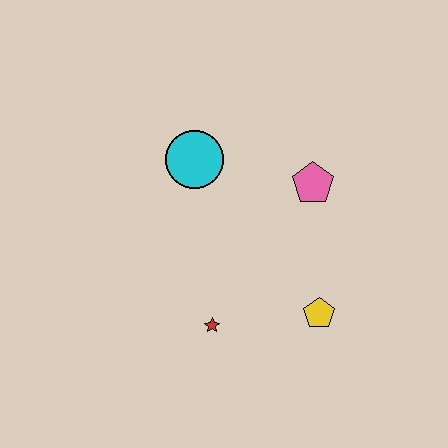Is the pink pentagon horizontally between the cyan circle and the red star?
No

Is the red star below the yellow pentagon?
Yes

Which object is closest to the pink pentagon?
The cyan circle is closest to the pink pentagon.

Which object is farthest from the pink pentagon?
The red star is farthest from the pink pentagon.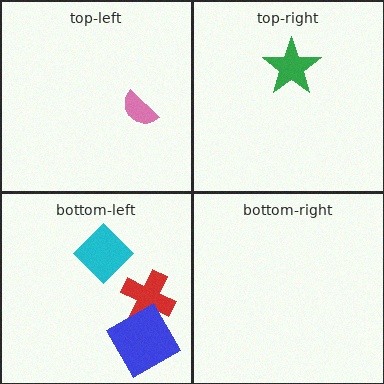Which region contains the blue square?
The bottom-left region.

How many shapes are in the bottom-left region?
3.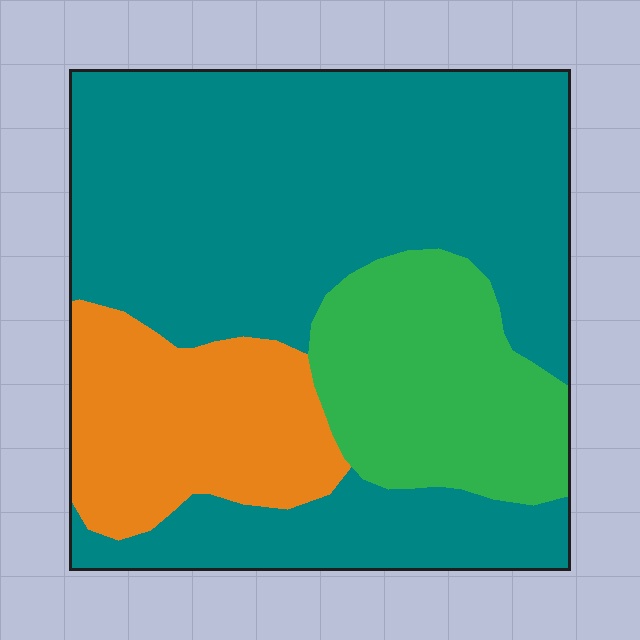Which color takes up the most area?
Teal, at roughly 60%.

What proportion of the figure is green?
Green covers 20% of the figure.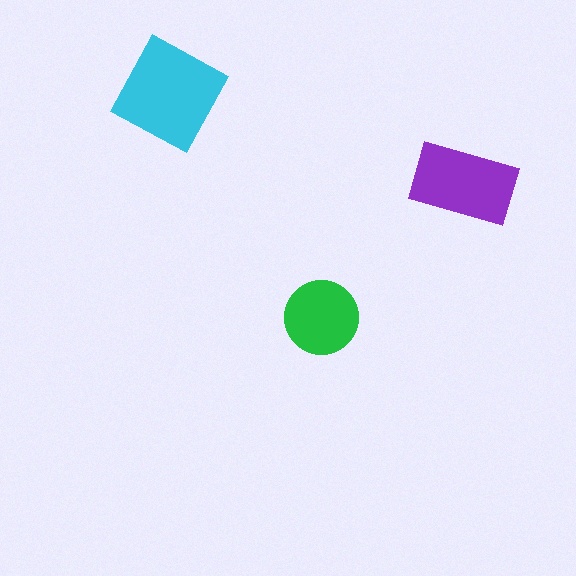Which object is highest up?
The cyan square is topmost.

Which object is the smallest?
The green circle.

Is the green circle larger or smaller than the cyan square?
Smaller.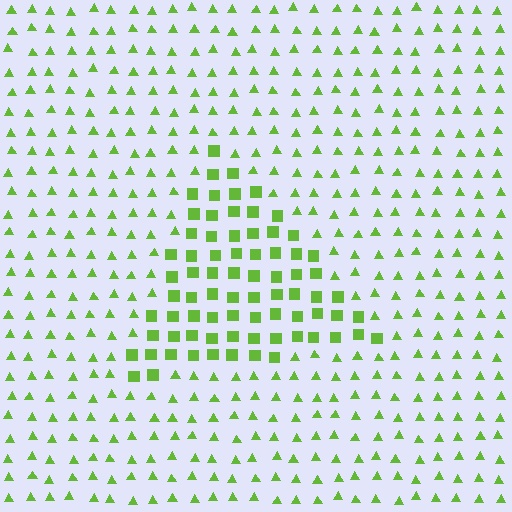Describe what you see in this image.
The image is filled with small lime elements arranged in a uniform grid. A triangle-shaped region contains squares, while the surrounding area contains triangles. The boundary is defined purely by the change in element shape.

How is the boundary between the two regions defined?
The boundary is defined by a change in element shape: squares inside vs. triangles outside. All elements share the same color and spacing.